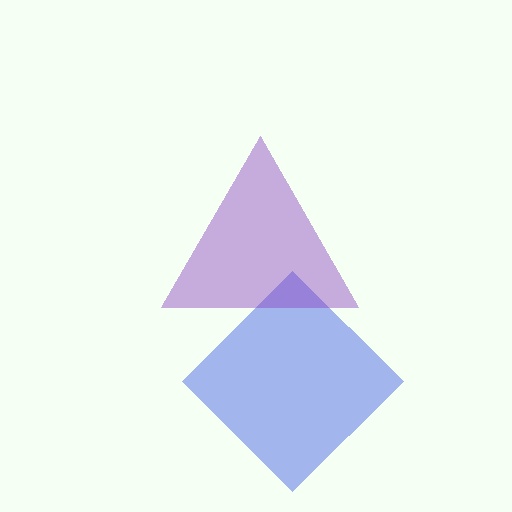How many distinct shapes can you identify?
There are 2 distinct shapes: a blue diamond, a purple triangle.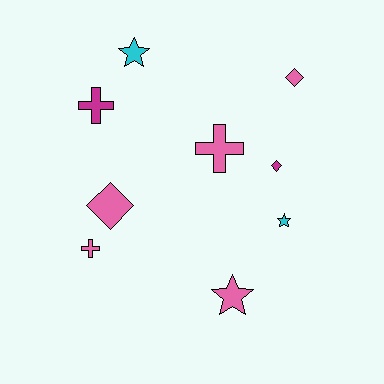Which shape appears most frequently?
Cross, with 3 objects.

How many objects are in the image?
There are 9 objects.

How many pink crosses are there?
There are 2 pink crosses.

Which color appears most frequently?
Pink, with 5 objects.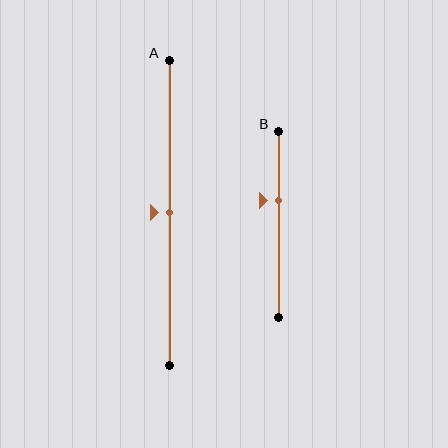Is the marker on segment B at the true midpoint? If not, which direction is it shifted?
No, the marker on segment B is shifted upward by about 13% of the segment length.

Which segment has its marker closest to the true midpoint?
Segment A has its marker closest to the true midpoint.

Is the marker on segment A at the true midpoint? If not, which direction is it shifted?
Yes, the marker on segment A is at the true midpoint.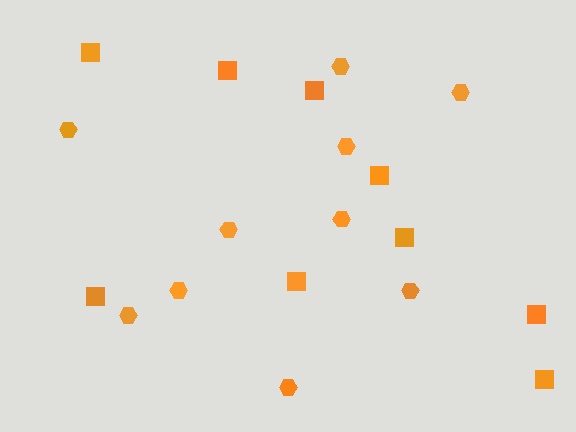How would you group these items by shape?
There are 2 groups: one group of squares (9) and one group of hexagons (10).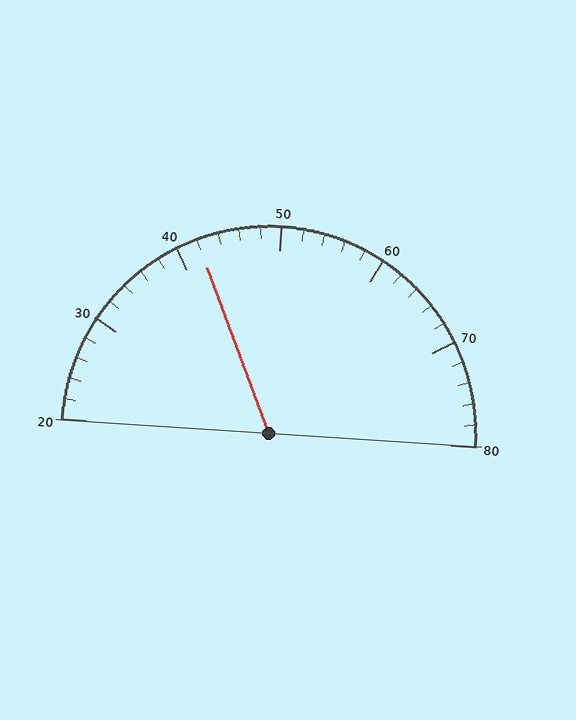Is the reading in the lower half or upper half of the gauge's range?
The reading is in the lower half of the range (20 to 80).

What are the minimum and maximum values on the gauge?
The gauge ranges from 20 to 80.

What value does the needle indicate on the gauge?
The needle indicates approximately 42.